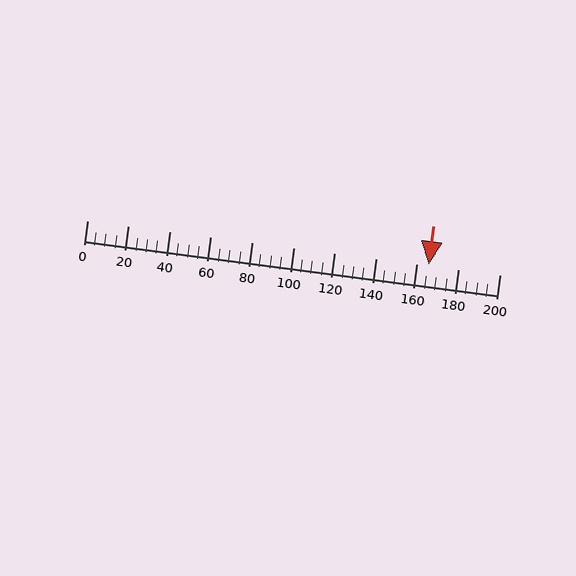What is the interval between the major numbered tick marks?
The major tick marks are spaced 20 units apart.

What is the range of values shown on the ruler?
The ruler shows values from 0 to 200.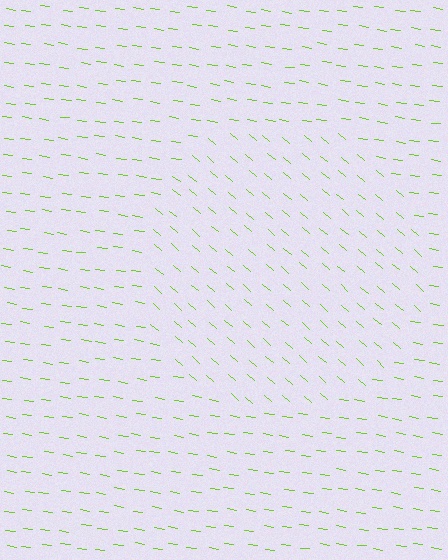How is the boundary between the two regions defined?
The boundary is defined purely by a change in line orientation (approximately 32 degrees difference). All lines are the same color and thickness.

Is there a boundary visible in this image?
Yes, there is a texture boundary formed by a change in line orientation.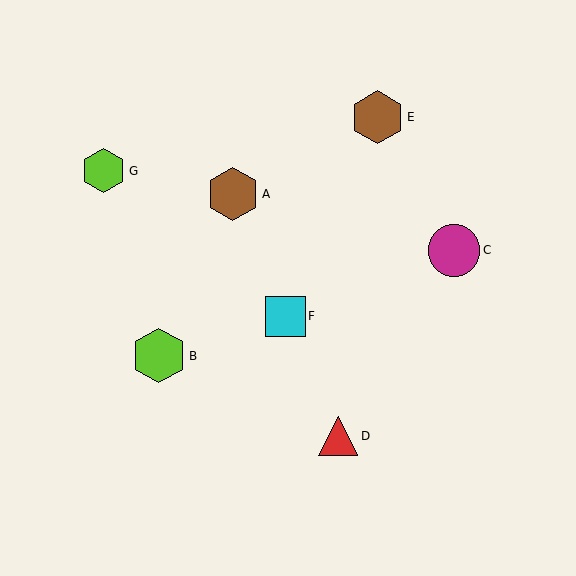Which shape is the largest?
The lime hexagon (labeled B) is the largest.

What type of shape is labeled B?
Shape B is a lime hexagon.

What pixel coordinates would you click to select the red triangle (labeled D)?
Click at (338, 436) to select the red triangle D.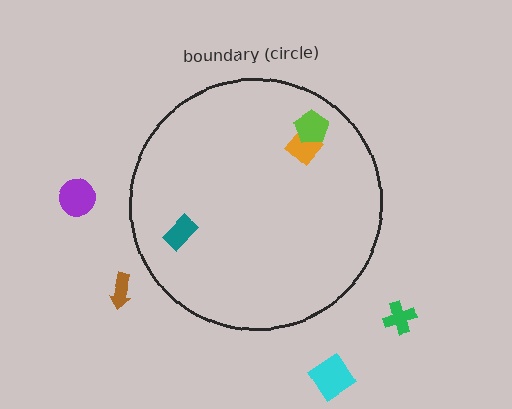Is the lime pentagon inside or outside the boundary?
Inside.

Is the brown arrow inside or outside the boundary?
Outside.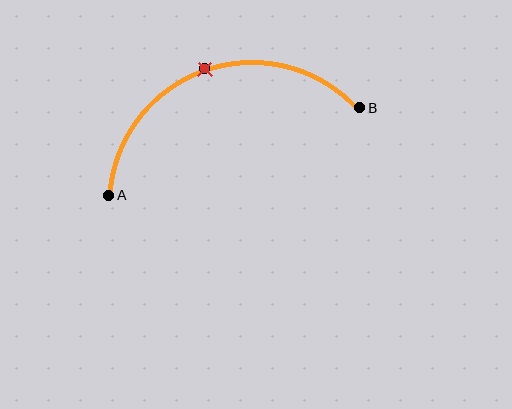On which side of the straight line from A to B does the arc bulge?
The arc bulges above the straight line connecting A and B.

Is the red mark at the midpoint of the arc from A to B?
Yes. The red mark lies on the arc at equal arc-length from both A and B — it is the arc midpoint.